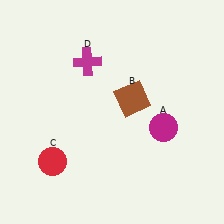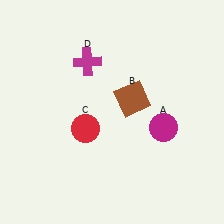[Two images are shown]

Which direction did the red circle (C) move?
The red circle (C) moved up.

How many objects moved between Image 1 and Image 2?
1 object moved between the two images.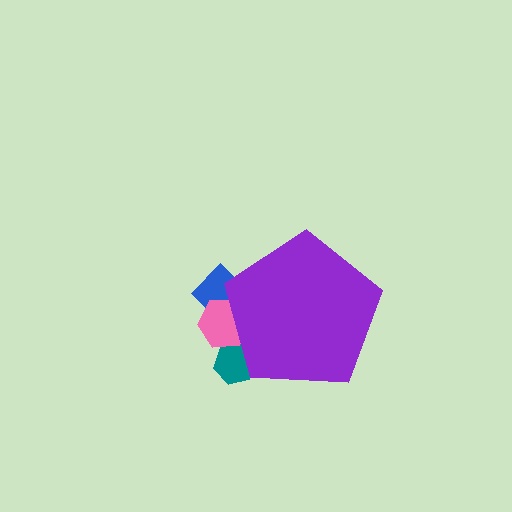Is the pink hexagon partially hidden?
Yes, the pink hexagon is partially hidden behind the purple pentagon.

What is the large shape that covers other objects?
A purple pentagon.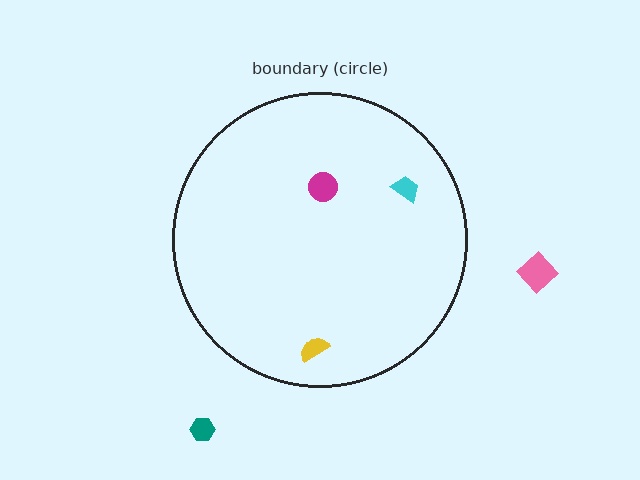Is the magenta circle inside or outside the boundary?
Inside.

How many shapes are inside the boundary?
3 inside, 2 outside.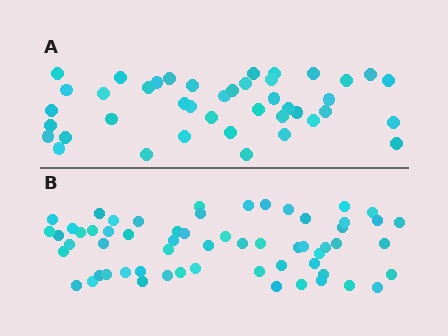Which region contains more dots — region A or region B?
Region B (the bottom region) has more dots.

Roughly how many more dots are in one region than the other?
Region B has approximately 20 more dots than region A.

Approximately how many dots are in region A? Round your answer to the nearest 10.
About 40 dots. (The exact count is 42, which rounds to 40.)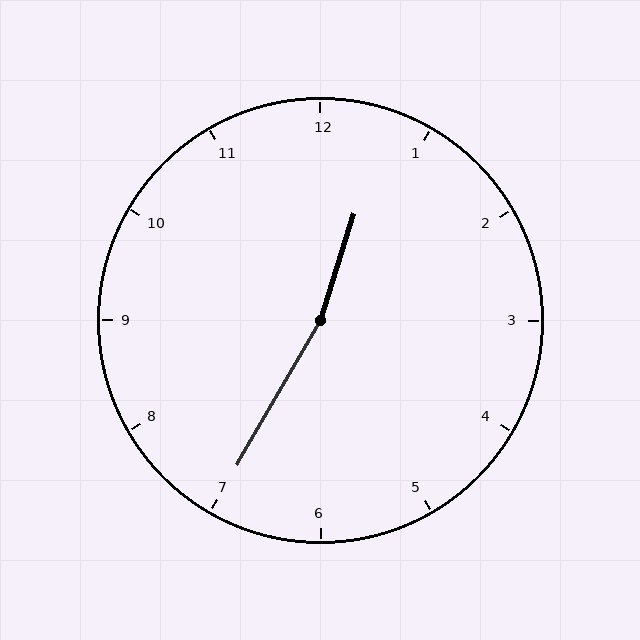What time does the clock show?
12:35.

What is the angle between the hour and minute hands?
Approximately 168 degrees.